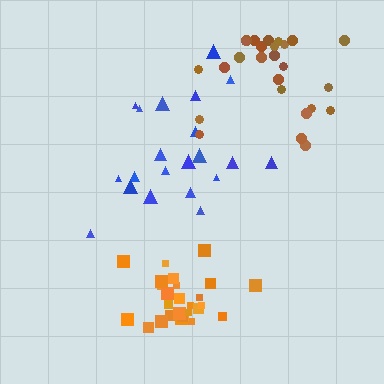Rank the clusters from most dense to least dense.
orange, brown, blue.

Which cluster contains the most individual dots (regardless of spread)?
Orange (29).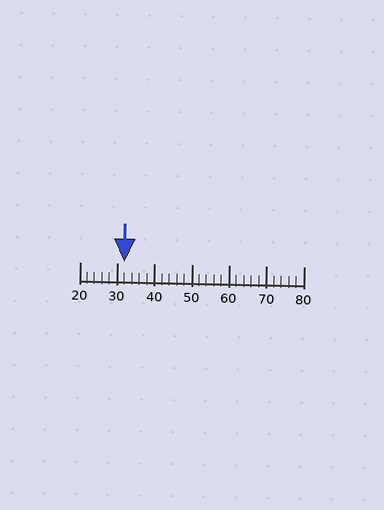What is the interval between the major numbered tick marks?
The major tick marks are spaced 10 units apart.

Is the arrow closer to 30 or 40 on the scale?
The arrow is closer to 30.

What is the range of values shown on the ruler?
The ruler shows values from 20 to 80.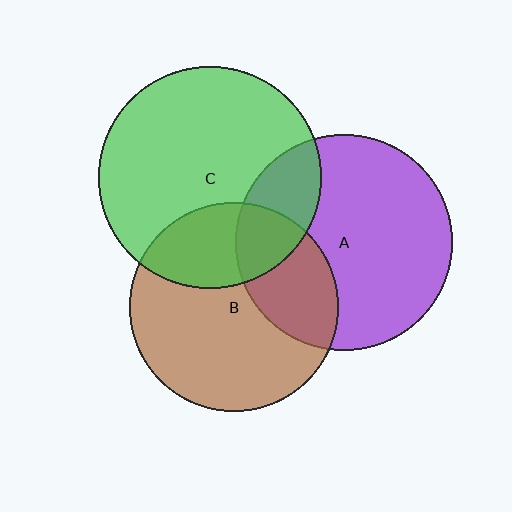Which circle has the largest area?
Circle C (green).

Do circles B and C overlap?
Yes.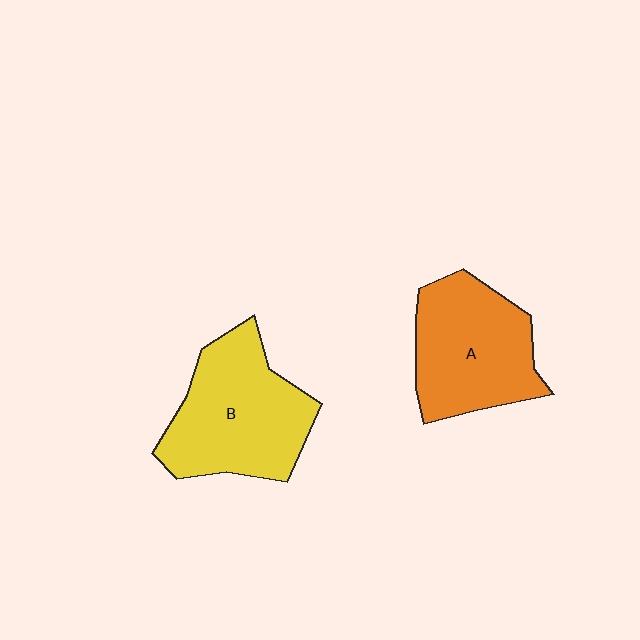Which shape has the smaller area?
Shape A (orange).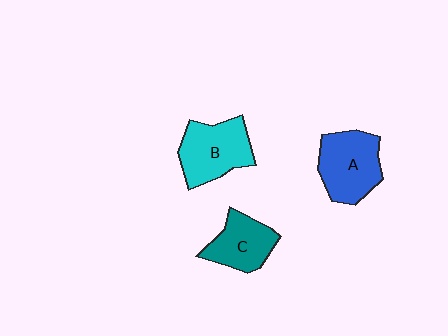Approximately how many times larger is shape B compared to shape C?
Approximately 1.3 times.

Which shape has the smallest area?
Shape C (teal).